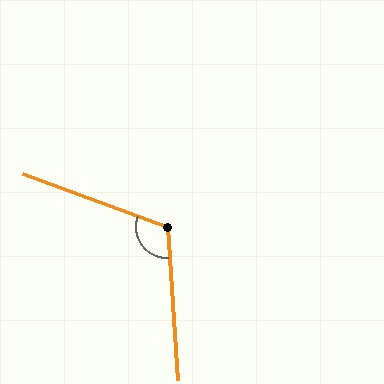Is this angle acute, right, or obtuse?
It is obtuse.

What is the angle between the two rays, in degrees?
Approximately 114 degrees.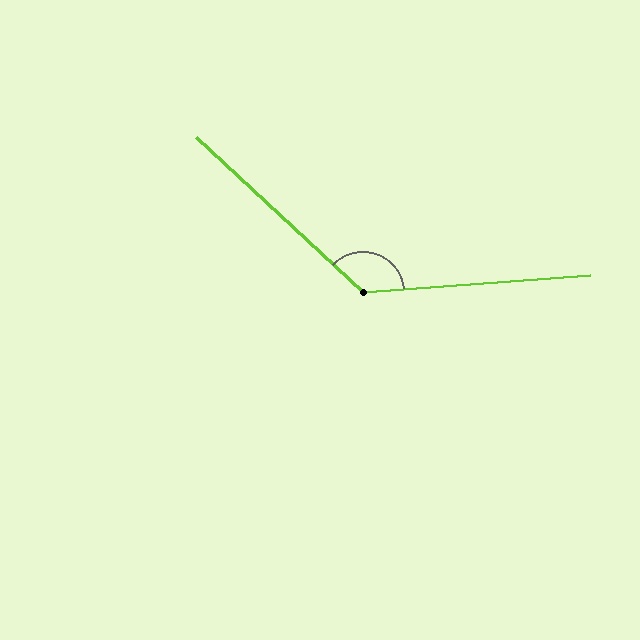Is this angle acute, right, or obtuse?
It is obtuse.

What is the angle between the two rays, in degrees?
Approximately 133 degrees.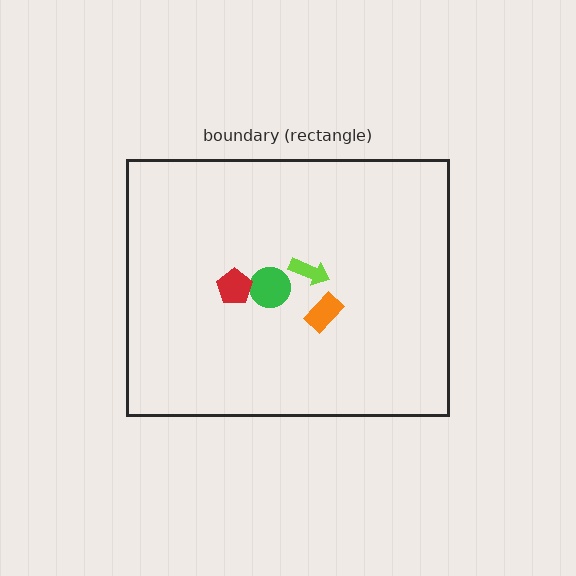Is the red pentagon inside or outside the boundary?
Inside.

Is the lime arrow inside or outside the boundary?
Inside.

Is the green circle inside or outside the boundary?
Inside.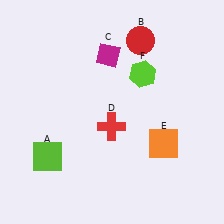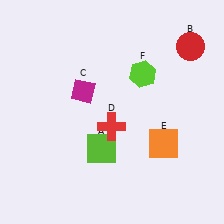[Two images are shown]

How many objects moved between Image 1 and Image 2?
3 objects moved between the two images.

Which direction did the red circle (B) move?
The red circle (B) moved right.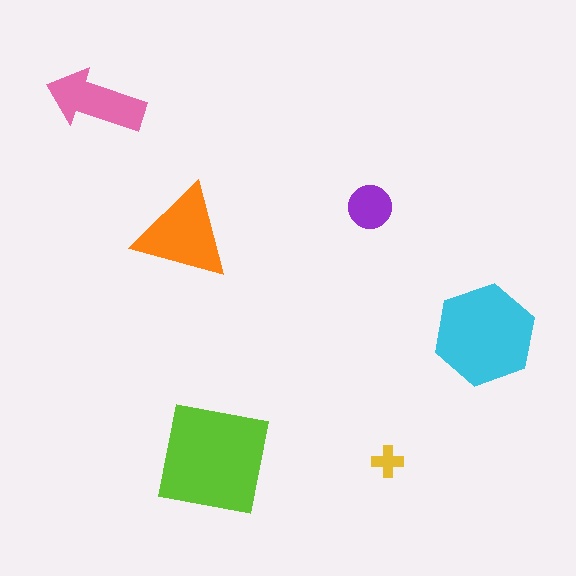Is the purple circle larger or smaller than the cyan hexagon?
Smaller.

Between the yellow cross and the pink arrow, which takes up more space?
The pink arrow.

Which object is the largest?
The lime square.